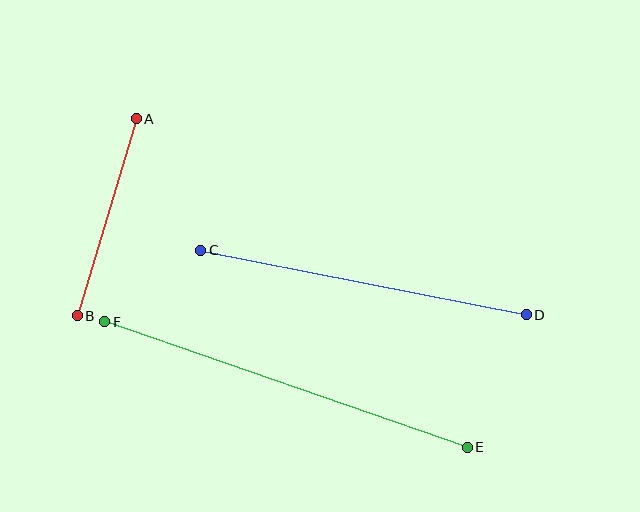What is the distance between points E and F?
The distance is approximately 384 pixels.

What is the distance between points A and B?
The distance is approximately 206 pixels.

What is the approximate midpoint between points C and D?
The midpoint is at approximately (364, 283) pixels.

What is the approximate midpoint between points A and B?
The midpoint is at approximately (107, 217) pixels.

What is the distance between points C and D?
The distance is approximately 332 pixels.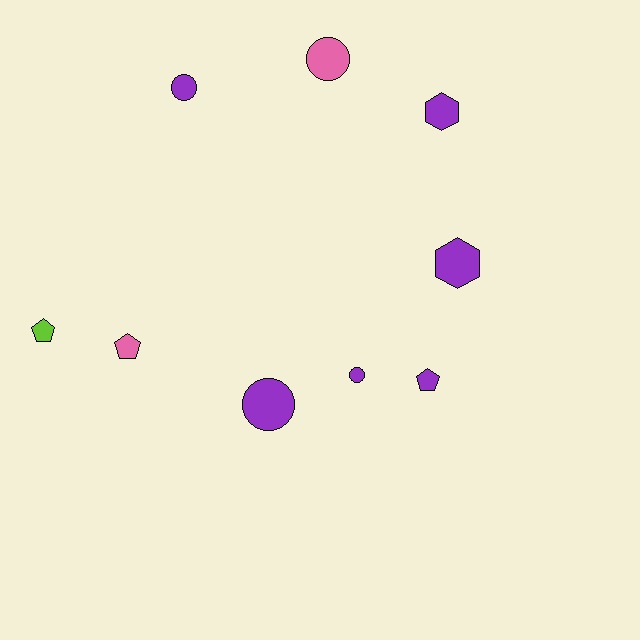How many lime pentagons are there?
There is 1 lime pentagon.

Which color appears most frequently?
Purple, with 6 objects.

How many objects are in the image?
There are 9 objects.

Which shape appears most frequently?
Circle, with 4 objects.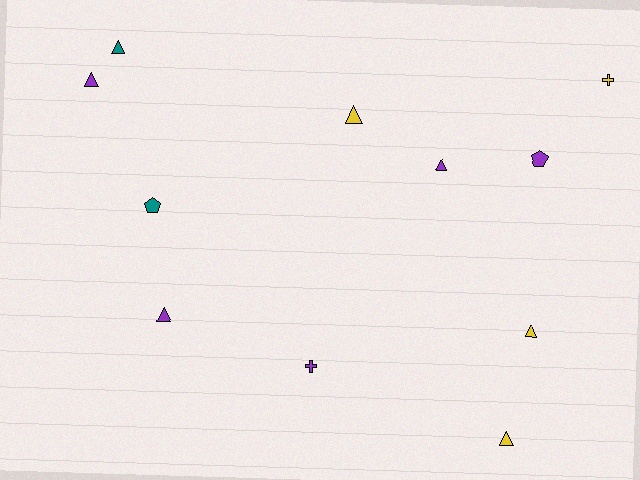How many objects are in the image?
There are 11 objects.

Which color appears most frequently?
Purple, with 5 objects.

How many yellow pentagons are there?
There are no yellow pentagons.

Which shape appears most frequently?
Triangle, with 7 objects.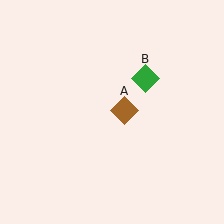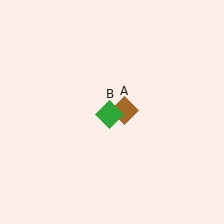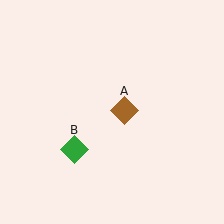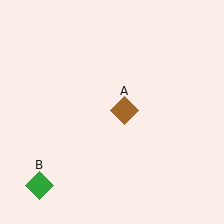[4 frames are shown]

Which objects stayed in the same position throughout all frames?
Brown diamond (object A) remained stationary.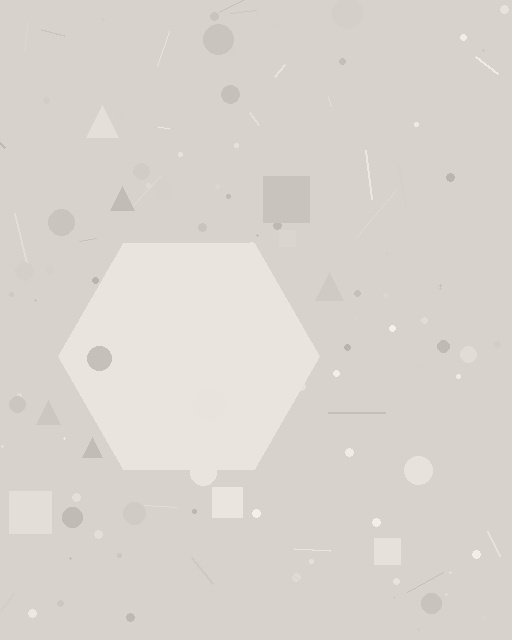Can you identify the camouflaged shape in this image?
The camouflaged shape is a hexagon.